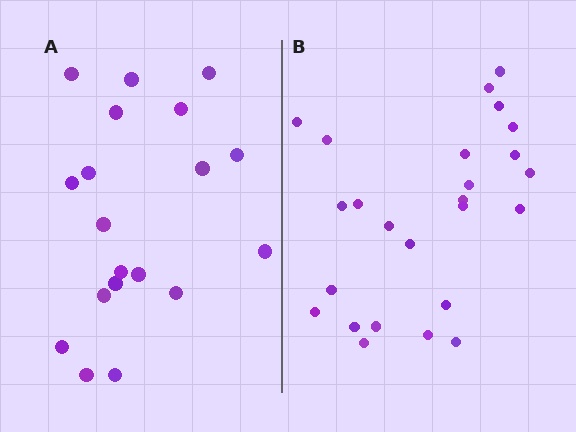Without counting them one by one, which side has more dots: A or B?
Region B (the right region) has more dots.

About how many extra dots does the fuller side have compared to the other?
Region B has about 6 more dots than region A.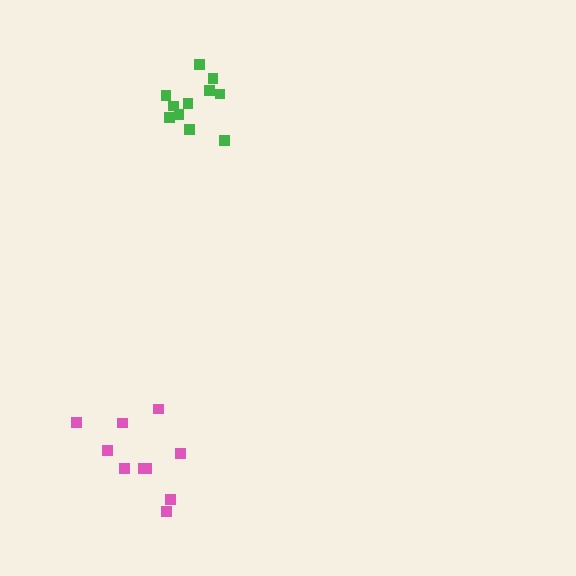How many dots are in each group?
Group 1: 10 dots, Group 2: 11 dots (21 total).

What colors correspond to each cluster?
The clusters are colored: pink, green.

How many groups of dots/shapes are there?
There are 2 groups.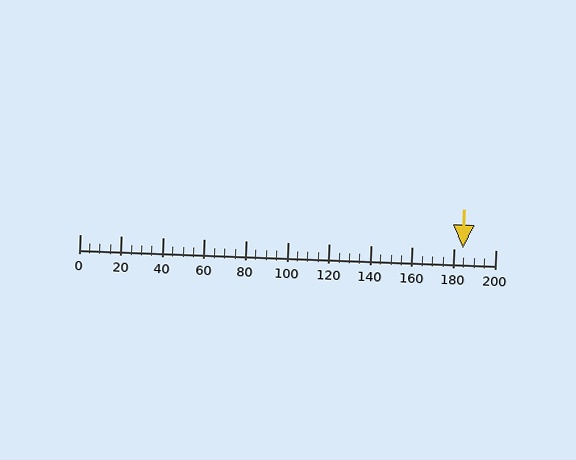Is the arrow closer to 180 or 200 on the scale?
The arrow is closer to 180.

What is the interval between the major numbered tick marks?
The major tick marks are spaced 20 units apart.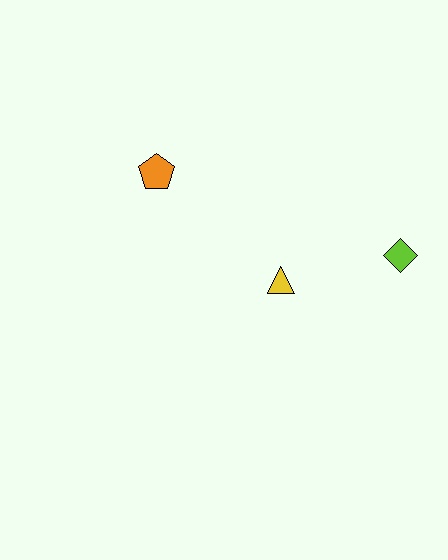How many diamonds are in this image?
There is 1 diamond.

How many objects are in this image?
There are 3 objects.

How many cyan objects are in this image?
There are no cyan objects.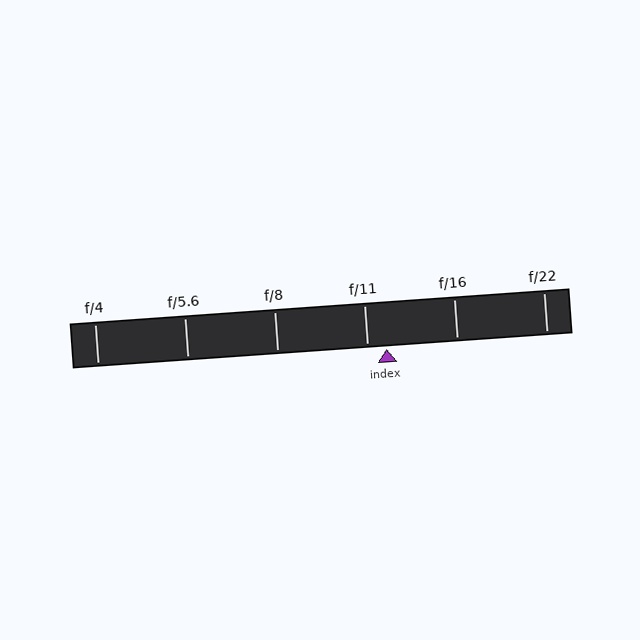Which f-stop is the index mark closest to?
The index mark is closest to f/11.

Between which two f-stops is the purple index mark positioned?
The index mark is between f/11 and f/16.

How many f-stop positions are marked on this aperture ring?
There are 6 f-stop positions marked.